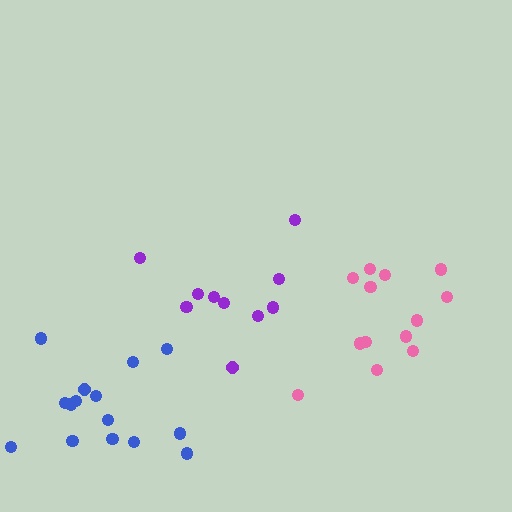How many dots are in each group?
Group 1: 15 dots, Group 2: 13 dots, Group 3: 10 dots (38 total).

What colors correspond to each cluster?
The clusters are colored: blue, pink, purple.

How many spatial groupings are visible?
There are 3 spatial groupings.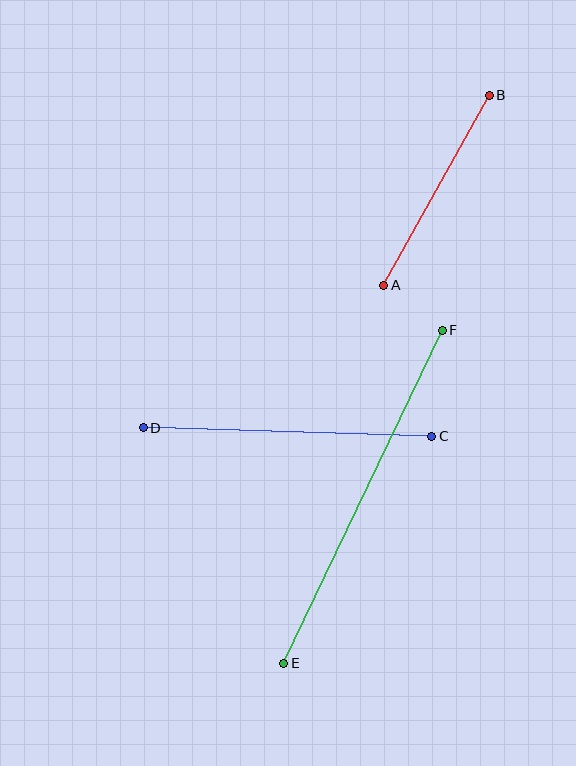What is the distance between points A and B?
The distance is approximately 217 pixels.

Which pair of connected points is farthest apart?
Points E and F are farthest apart.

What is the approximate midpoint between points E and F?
The midpoint is at approximately (363, 497) pixels.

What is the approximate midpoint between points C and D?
The midpoint is at approximately (288, 432) pixels.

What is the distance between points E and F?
The distance is approximately 369 pixels.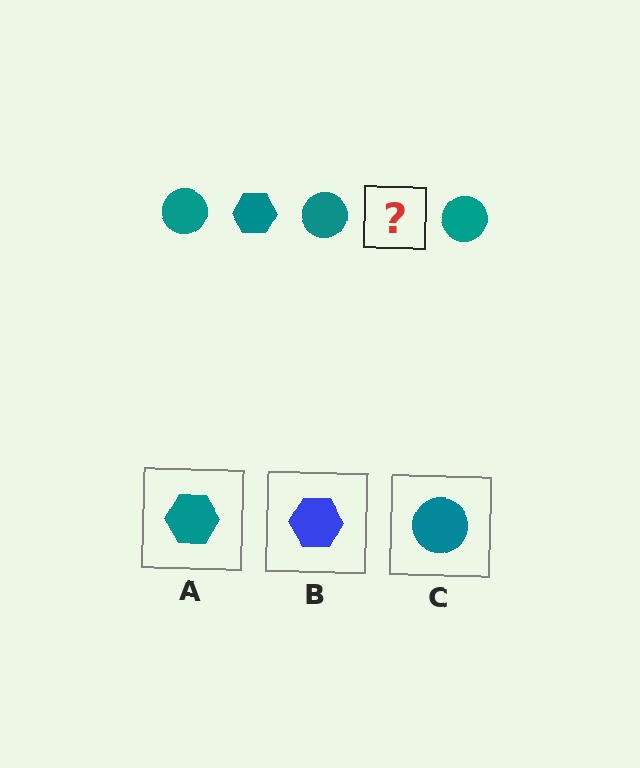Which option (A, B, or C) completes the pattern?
A.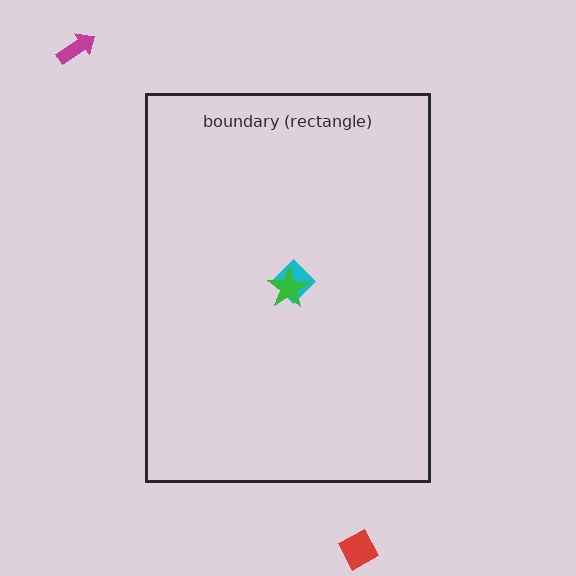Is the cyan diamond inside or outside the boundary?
Inside.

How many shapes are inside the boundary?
2 inside, 2 outside.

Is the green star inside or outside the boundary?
Inside.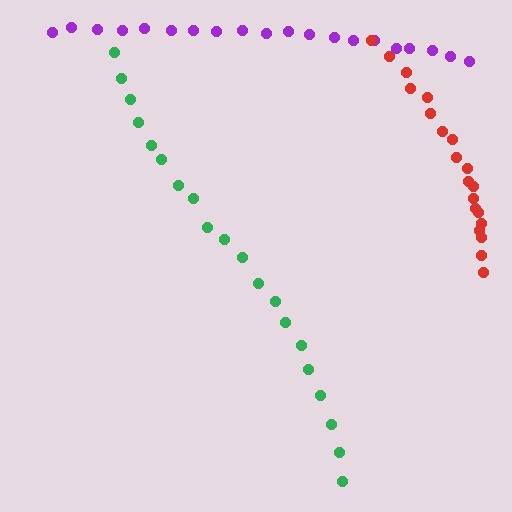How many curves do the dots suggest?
There are 3 distinct paths.